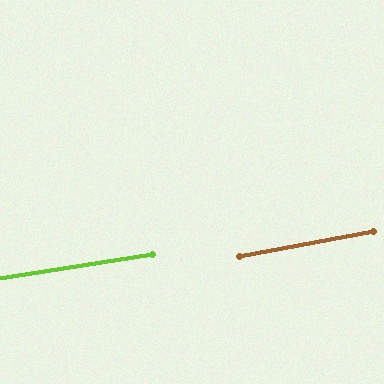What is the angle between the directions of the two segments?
Approximately 2 degrees.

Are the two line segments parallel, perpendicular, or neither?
Parallel — their directions differ by only 1.5°.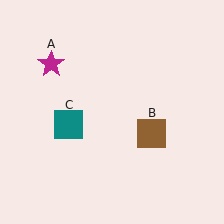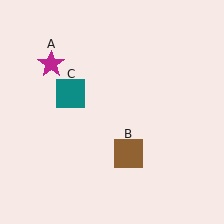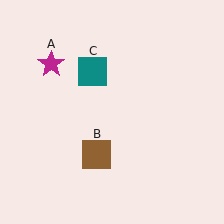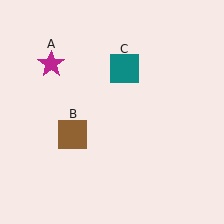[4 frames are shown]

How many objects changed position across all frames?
2 objects changed position: brown square (object B), teal square (object C).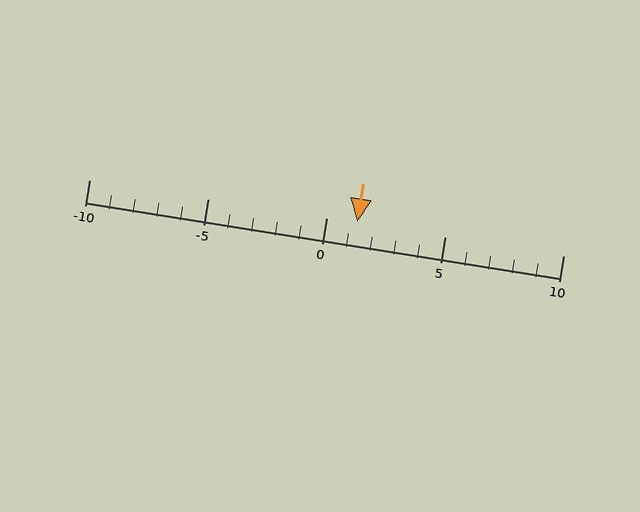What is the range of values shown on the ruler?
The ruler shows values from -10 to 10.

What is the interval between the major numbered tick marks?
The major tick marks are spaced 5 units apart.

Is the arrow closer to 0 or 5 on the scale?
The arrow is closer to 0.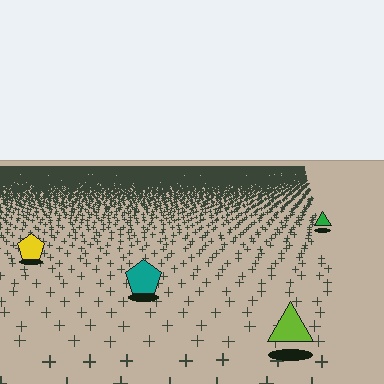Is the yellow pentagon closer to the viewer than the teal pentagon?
No. The teal pentagon is closer — you can tell from the texture gradient: the ground texture is coarser near it.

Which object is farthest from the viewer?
The green triangle is farthest from the viewer. It appears smaller and the ground texture around it is denser.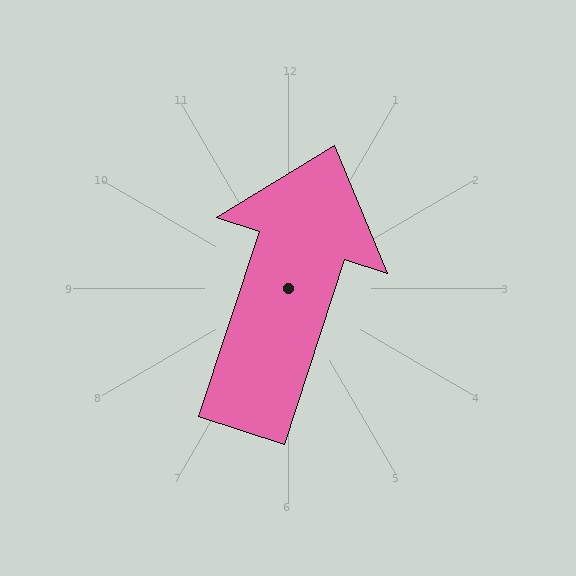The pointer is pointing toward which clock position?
Roughly 1 o'clock.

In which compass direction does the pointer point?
North.